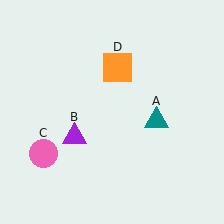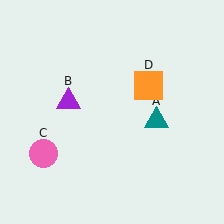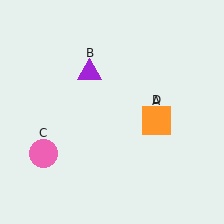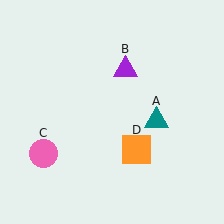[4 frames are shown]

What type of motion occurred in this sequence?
The purple triangle (object B), orange square (object D) rotated clockwise around the center of the scene.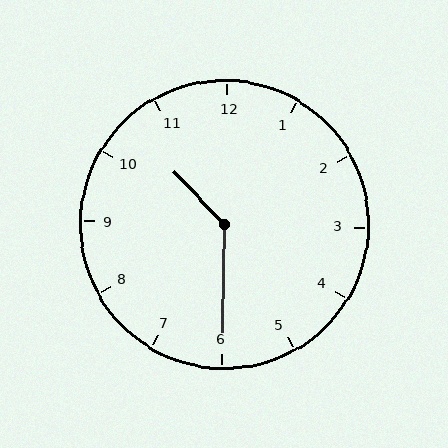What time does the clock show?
10:30.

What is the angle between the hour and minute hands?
Approximately 135 degrees.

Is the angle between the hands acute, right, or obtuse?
It is obtuse.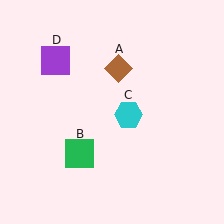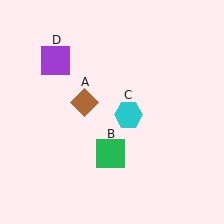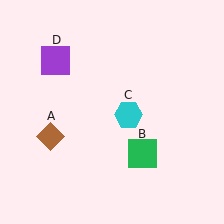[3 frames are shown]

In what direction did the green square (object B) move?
The green square (object B) moved right.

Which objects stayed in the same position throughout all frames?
Cyan hexagon (object C) and purple square (object D) remained stationary.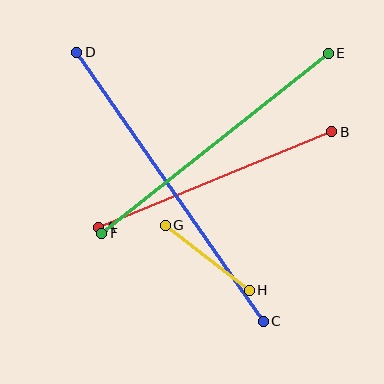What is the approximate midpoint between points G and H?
The midpoint is at approximately (207, 258) pixels.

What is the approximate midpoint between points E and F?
The midpoint is at approximately (215, 143) pixels.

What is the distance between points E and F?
The distance is approximately 289 pixels.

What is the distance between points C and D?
The distance is approximately 328 pixels.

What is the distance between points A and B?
The distance is approximately 252 pixels.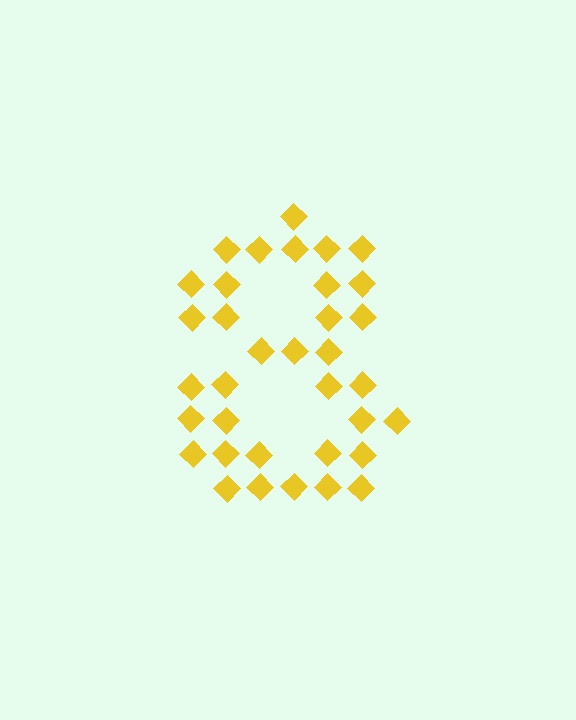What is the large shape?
The large shape is the digit 8.